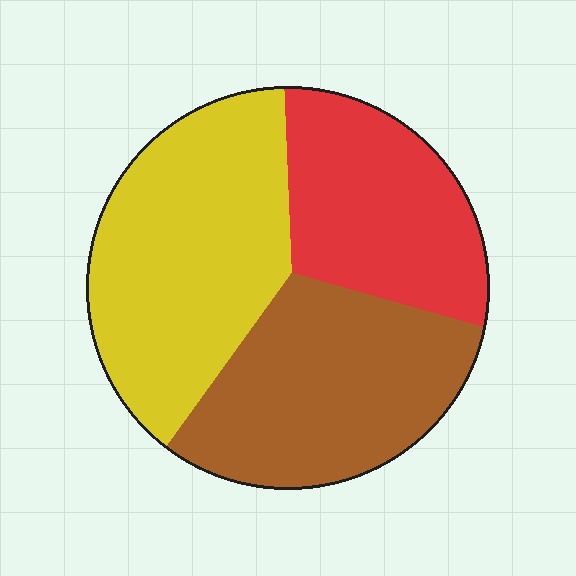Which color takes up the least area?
Red, at roughly 25%.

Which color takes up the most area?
Yellow, at roughly 40%.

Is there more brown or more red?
Brown.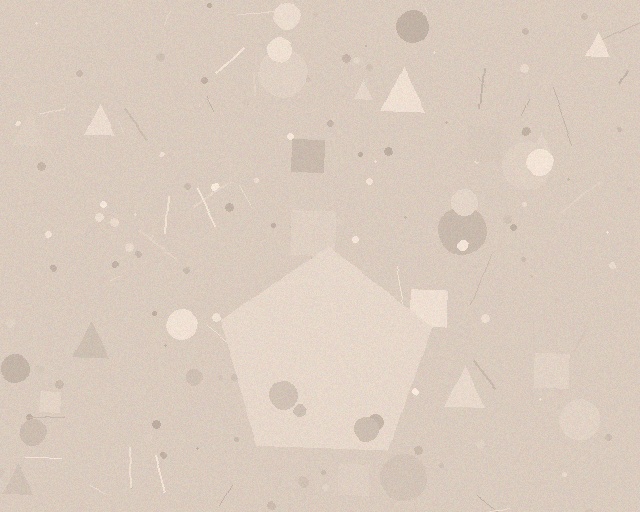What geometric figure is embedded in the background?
A pentagon is embedded in the background.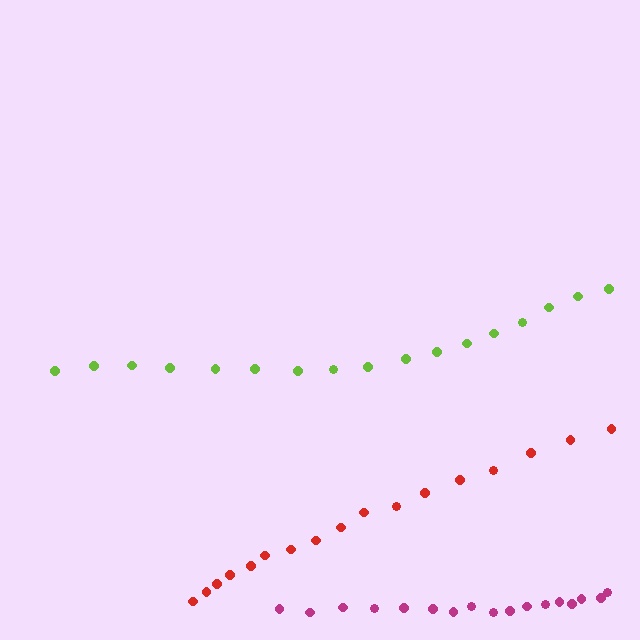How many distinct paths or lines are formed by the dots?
There are 3 distinct paths.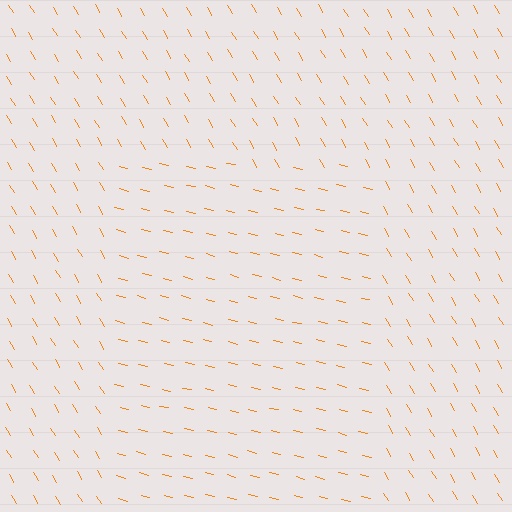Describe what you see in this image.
The image is filled with small orange line segments. A rectangle region in the image has lines oriented differently from the surrounding lines, creating a visible texture boundary.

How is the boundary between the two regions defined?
The boundary is defined purely by a change in line orientation (approximately 45 degrees difference). All lines are the same color and thickness.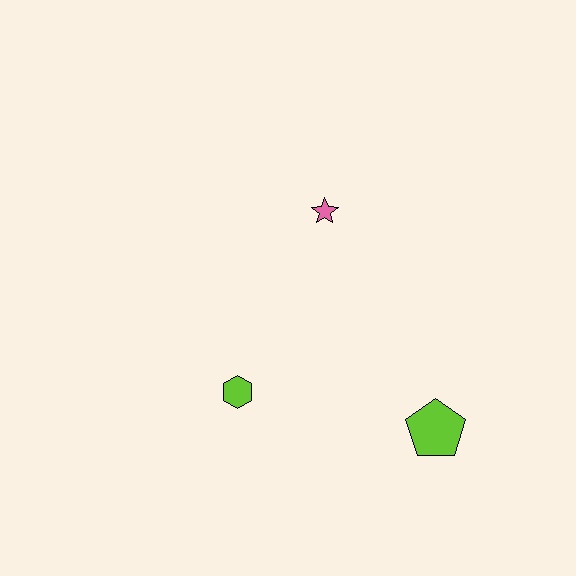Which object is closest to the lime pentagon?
The lime hexagon is closest to the lime pentagon.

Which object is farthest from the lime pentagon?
The pink star is farthest from the lime pentagon.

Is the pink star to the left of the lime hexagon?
No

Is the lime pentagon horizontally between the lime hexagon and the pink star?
No